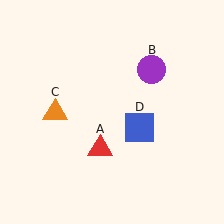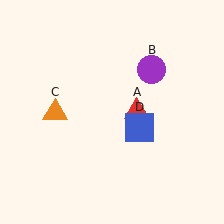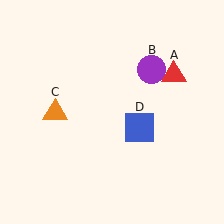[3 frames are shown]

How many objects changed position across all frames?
1 object changed position: red triangle (object A).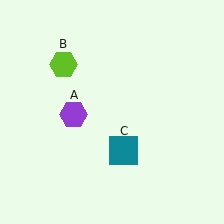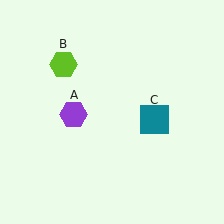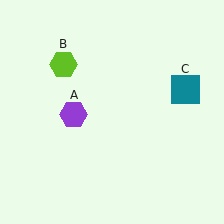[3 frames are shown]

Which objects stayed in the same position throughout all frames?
Purple hexagon (object A) and lime hexagon (object B) remained stationary.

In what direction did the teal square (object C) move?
The teal square (object C) moved up and to the right.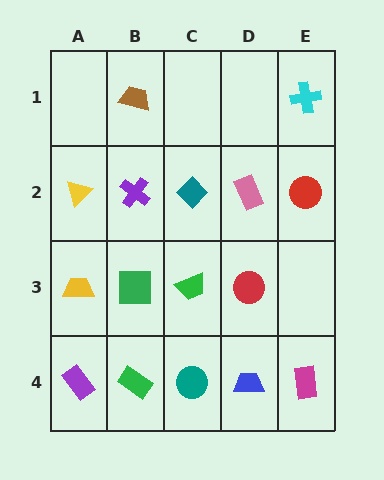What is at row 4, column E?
A magenta rectangle.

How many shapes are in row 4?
5 shapes.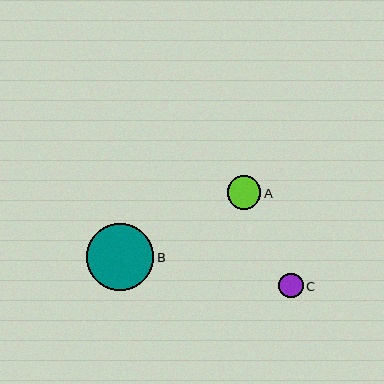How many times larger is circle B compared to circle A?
Circle B is approximately 2.0 times the size of circle A.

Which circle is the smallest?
Circle C is the smallest with a size of approximately 25 pixels.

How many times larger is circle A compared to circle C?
Circle A is approximately 1.4 times the size of circle C.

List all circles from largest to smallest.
From largest to smallest: B, A, C.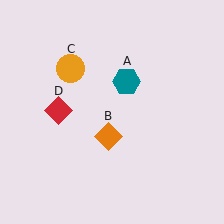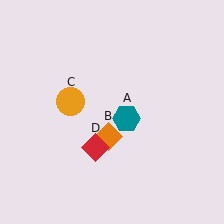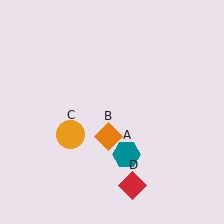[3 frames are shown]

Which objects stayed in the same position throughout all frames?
Orange diamond (object B) remained stationary.